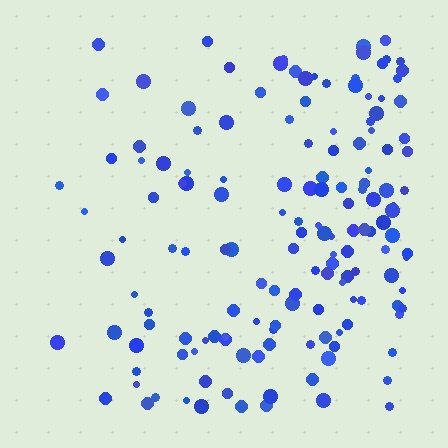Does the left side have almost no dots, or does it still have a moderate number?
Still a moderate number, just noticeably fewer than the right.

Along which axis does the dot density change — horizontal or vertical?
Horizontal.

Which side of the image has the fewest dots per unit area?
The left.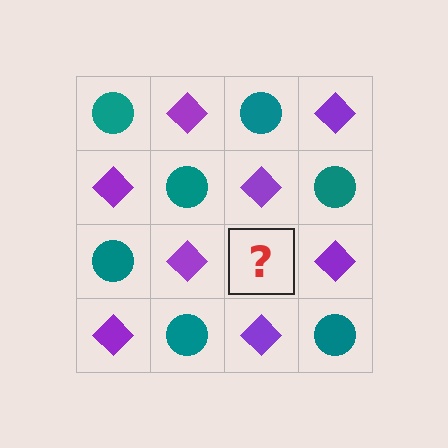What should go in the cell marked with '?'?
The missing cell should contain a teal circle.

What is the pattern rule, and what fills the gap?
The rule is that it alternates teal circle and purple diamond in a checkerboard pattern. The gap should be filled with a teal circle.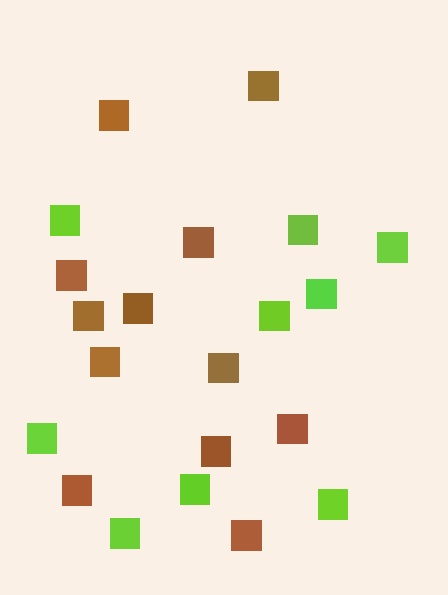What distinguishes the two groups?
There are 2 groups: one group of brown squares (12) and one group of lime squares (9).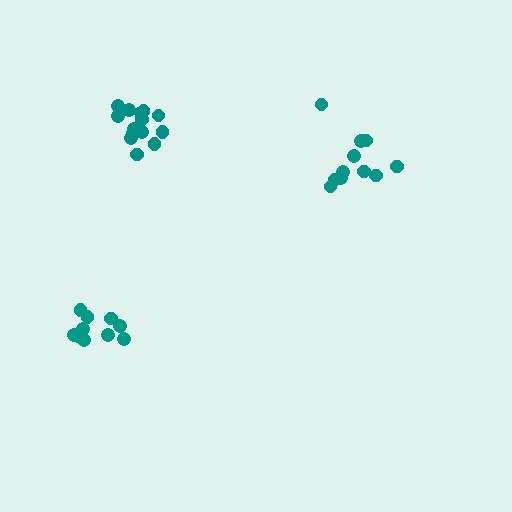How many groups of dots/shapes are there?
There are 3 groups.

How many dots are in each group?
Group 1: 15 dots, Group 2: 10 dots, Group 3: 11 dots (36 total).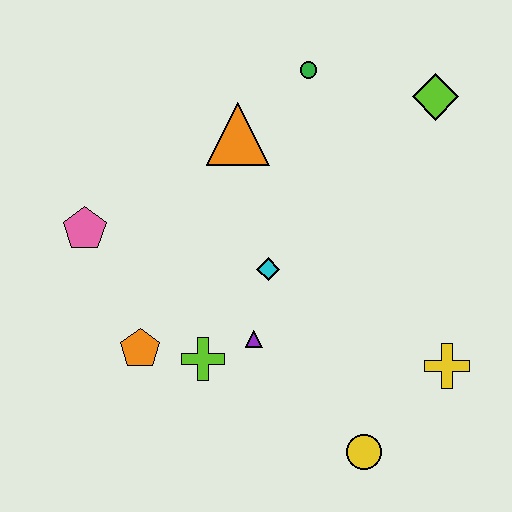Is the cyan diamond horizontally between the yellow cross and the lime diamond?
No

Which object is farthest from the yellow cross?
The pink pentagon is farthest from the yellow cross.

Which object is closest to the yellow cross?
The yellow circle is closest to the yellow cross.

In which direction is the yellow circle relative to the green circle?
The yellow circle is below the green circle.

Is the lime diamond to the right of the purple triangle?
Yes